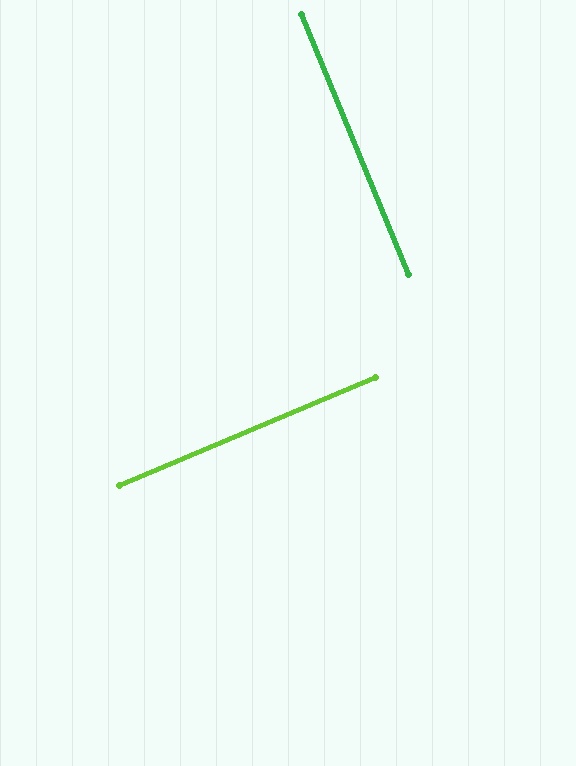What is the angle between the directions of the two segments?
Approximately 90 degrees.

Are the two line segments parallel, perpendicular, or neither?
Perpendicular — they meet at approximately 90°.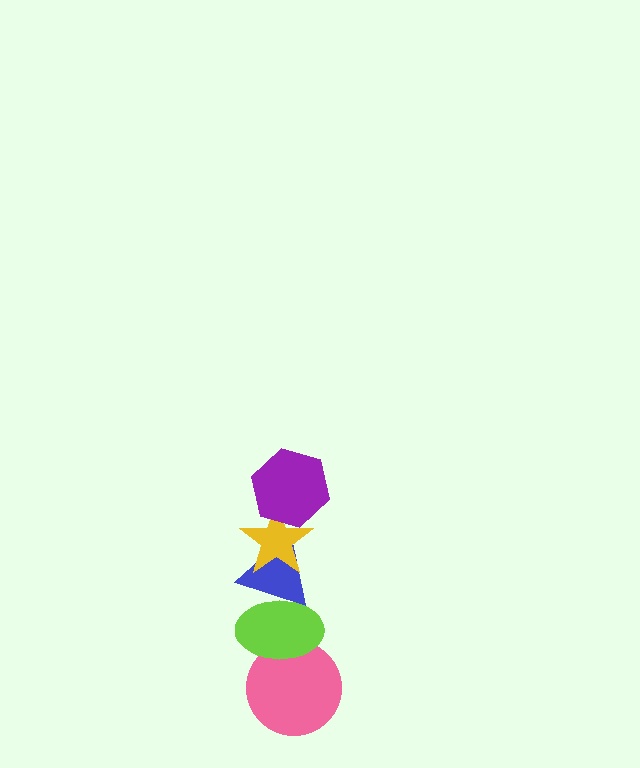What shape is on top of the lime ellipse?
The blue triangle is on top of the lime ellipse.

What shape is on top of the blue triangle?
The yellow star is on top of the blue triangle.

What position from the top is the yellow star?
The yellow star is 2nd from the top.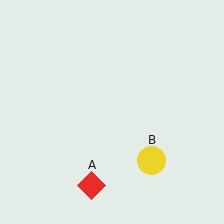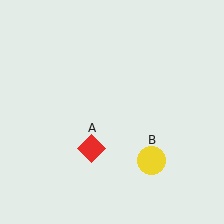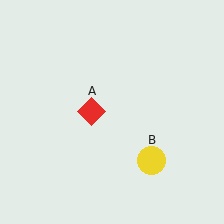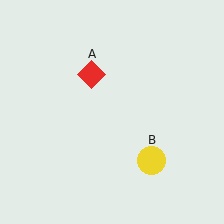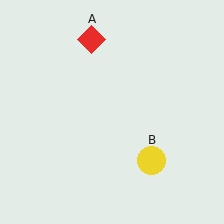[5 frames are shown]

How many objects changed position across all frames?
1 object changed position: red diamond (object A).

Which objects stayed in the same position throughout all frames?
Yellow circle (object B) remained stationary.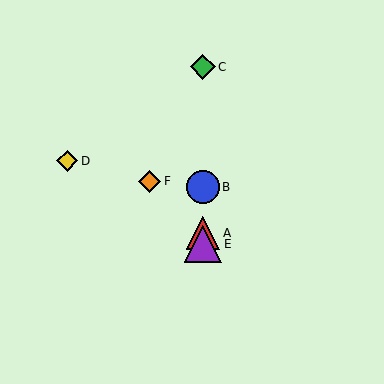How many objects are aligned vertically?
4 objects (A, B, C, E) are aligned vertically.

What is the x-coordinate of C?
Object C is at x≈203.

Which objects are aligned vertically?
Objects A, B, C, E are aligned vertically.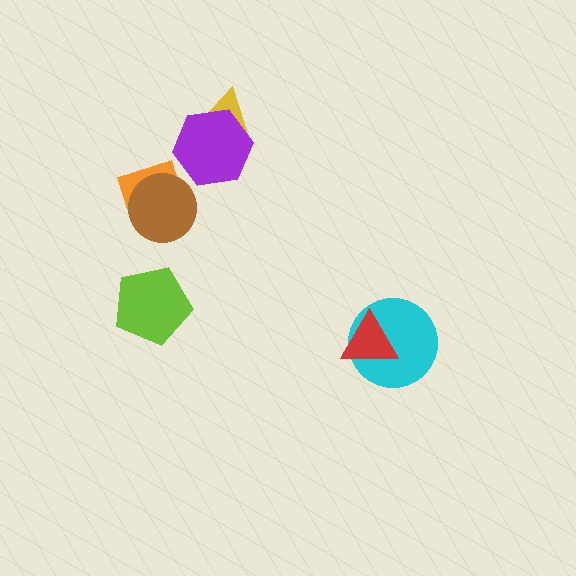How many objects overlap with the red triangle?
1 object overlaps with the red triangle.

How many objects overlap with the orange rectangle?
1 object overlaps with the orange rectangle.